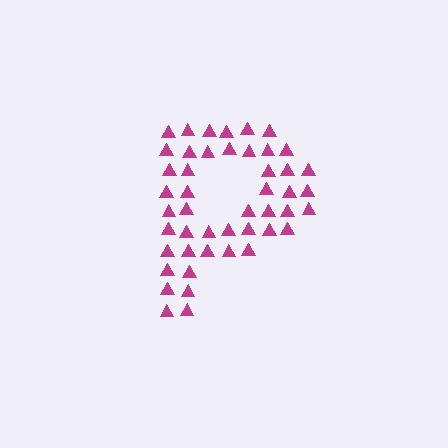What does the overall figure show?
The overall figure shows the letter P.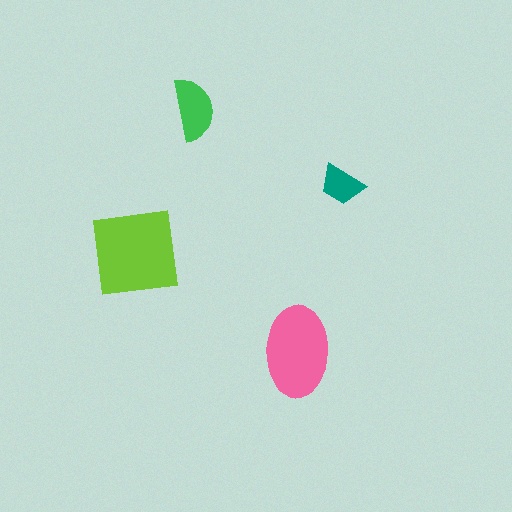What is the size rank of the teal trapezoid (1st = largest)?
4th.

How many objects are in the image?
There are 4 objects in the image.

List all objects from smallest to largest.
The teal trapezoid, the green semicircle, the pink ellipse, the lime square.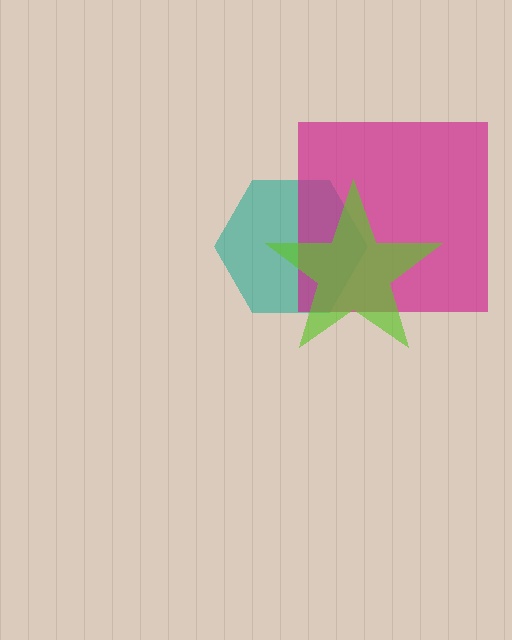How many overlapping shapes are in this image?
There are 3 overlapping shapes in the image.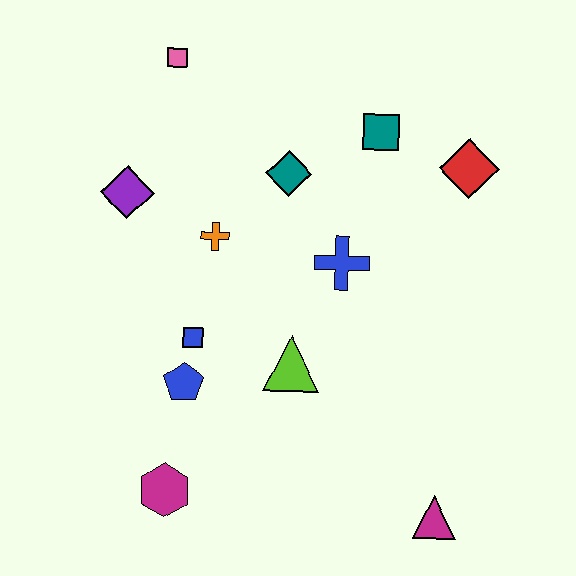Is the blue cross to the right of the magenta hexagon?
Yes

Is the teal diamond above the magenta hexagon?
Yes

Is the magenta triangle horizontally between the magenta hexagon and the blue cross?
No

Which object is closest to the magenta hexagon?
The blue pentagon is closest to the magenta hexagon.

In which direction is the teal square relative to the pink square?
The teal square is to the right of the pink square.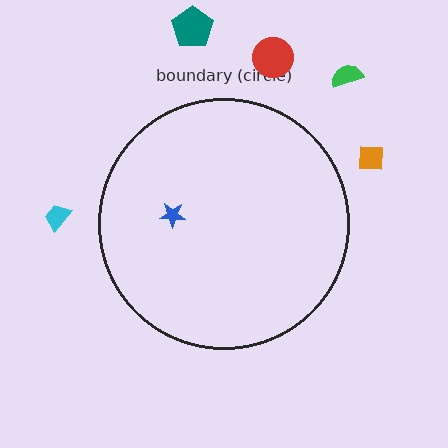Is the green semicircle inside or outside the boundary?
Outside.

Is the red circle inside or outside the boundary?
Outside.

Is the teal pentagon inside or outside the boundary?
Outside.